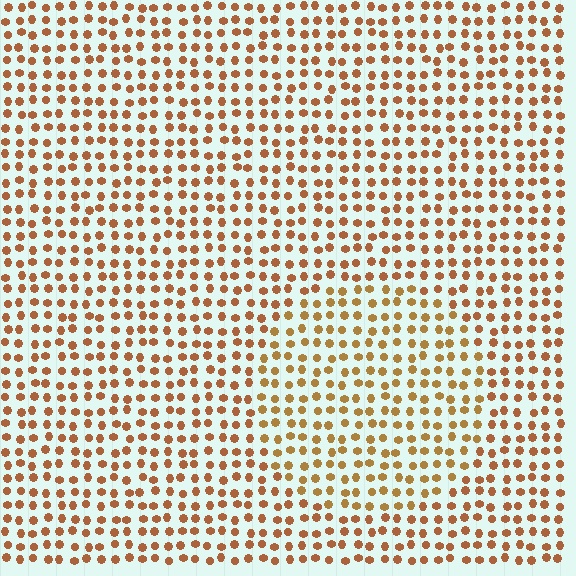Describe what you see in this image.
The image is filled with small brown elements in a uniform arrangement. A circle-shaped region is visible where the elements are tinted to a slightly different hue, forming a subtle color boundary.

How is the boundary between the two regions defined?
The boundary is defined purely by a slight shift in hue (about 18 degrees). Spacing, size, and orientation are identical on both sides.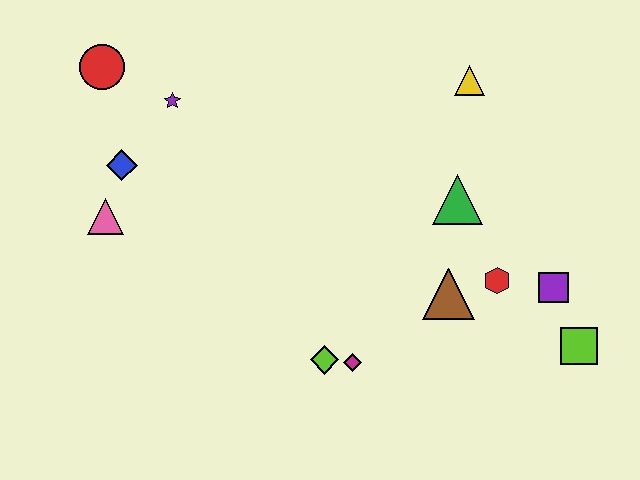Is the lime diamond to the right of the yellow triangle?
No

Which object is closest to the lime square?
The purple square is closest to the lime square.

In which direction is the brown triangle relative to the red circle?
The brown triangle is to the right of the red circle.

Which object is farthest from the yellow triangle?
The pink triangle is farthest from the yellow triangle.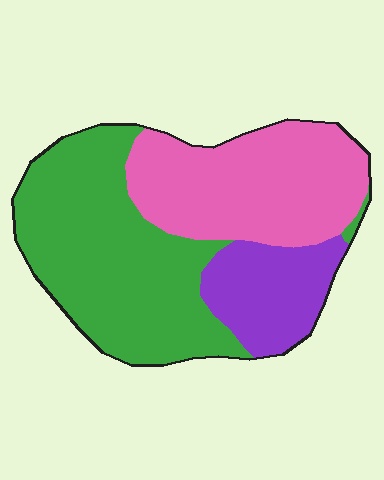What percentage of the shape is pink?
Pink covers 35% of the shape.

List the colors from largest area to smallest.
From largest to smallest: green, pink, purple.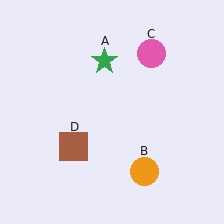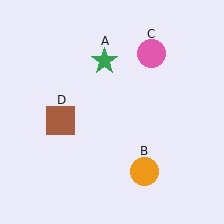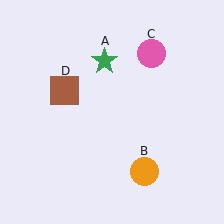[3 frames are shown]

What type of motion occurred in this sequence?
The brown square (object D) rotated clockwise around the center of the scene.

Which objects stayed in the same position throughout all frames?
Green star (object A) and orange circle (object B) and pink circle (object C) remained stationary.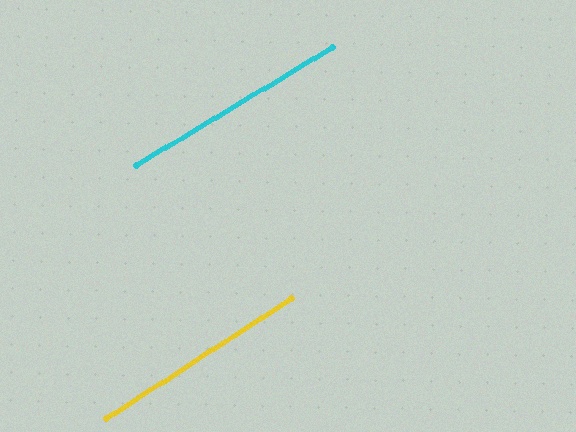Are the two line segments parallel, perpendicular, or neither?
Parallel — their directions differ by only 1.9°.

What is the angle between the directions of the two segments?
Approximately 2 degrees.